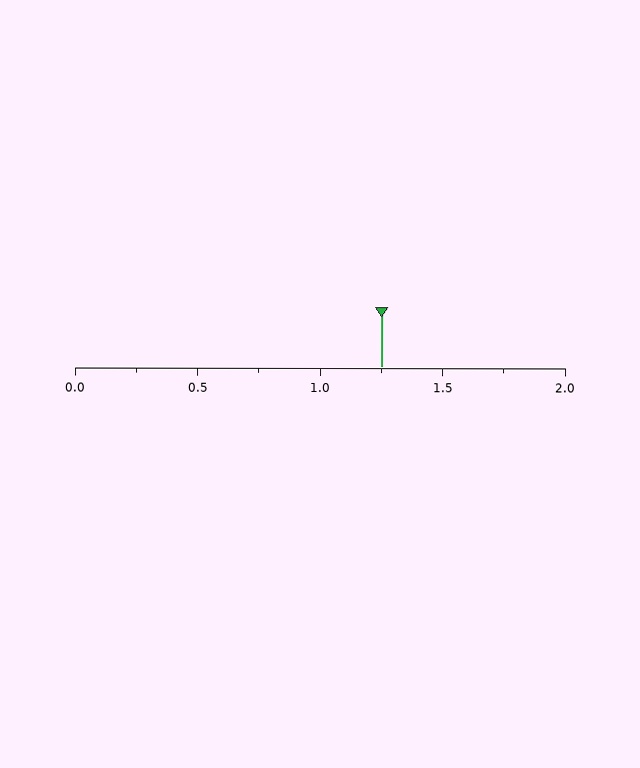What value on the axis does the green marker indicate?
The marker indicates approximately 1.25.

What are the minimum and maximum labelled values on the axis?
The axis runs from 0.0 to 2.0.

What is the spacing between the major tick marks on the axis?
The major ticks are spaced 0.5 apart.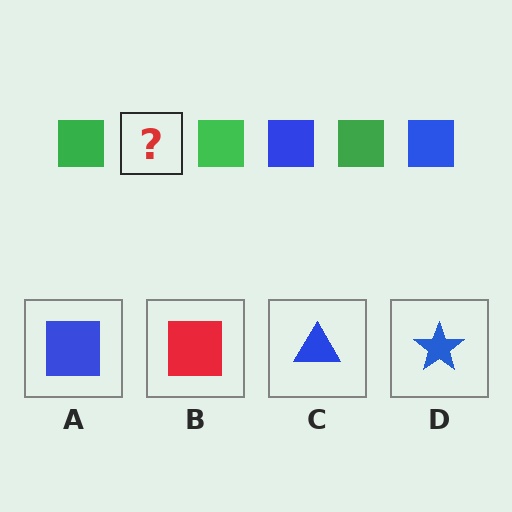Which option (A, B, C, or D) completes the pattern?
A.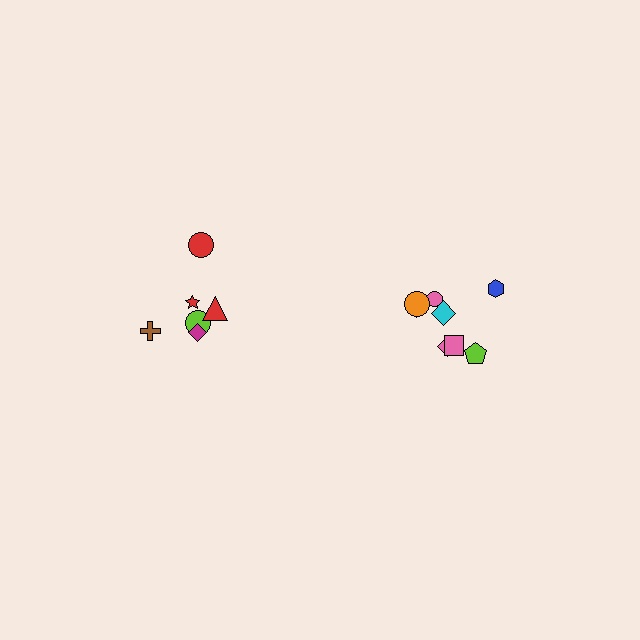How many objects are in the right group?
There are 8 objects.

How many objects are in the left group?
There are 6 objects.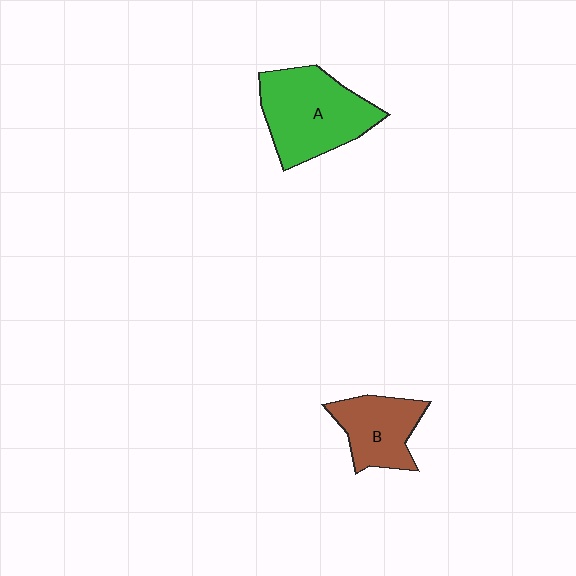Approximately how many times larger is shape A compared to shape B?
Approximately 1.6 times.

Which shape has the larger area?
Shape A (green).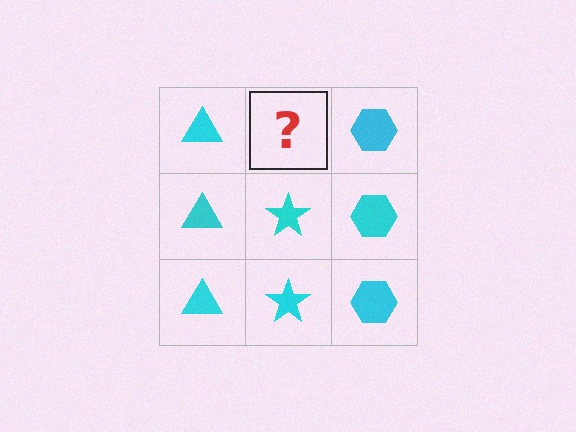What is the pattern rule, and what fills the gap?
The rule is that each column has a consistent shape. The gap should be filled with a cyan star.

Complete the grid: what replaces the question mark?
The question mark should be replaced with a cyan star.